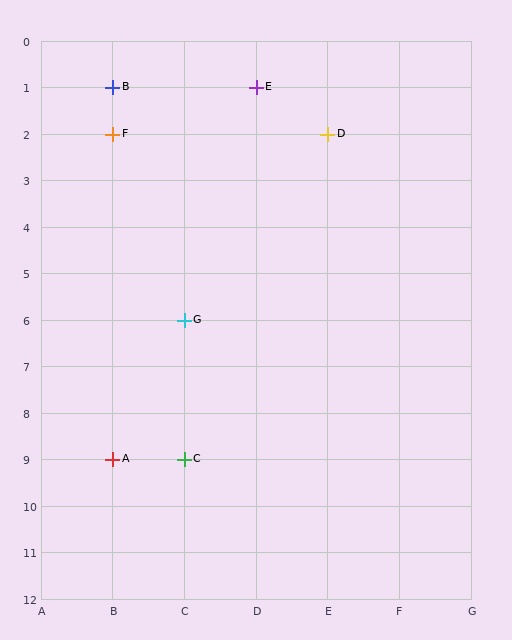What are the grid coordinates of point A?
Point A is at grid coordinates (B, 9).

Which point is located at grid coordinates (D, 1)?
Point E is at (D, 1).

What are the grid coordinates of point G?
Point G is at grid coordinates (C, 6).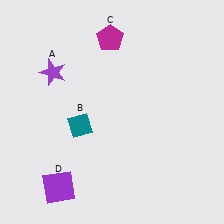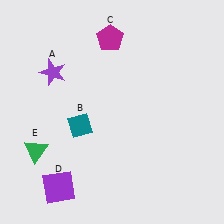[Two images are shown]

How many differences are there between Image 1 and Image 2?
There is 1 difference between the two images.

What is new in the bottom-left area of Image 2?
A green triangle (E) was added in the bottom-left area of Image 2.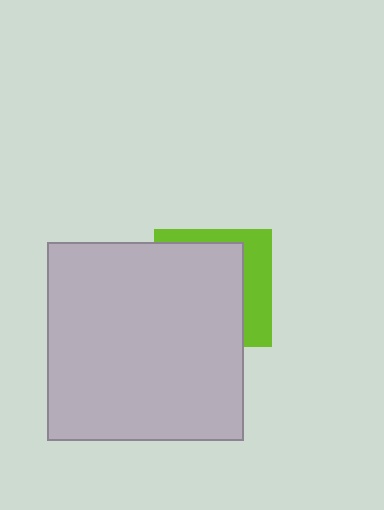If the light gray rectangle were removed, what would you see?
You would see the complete lime square.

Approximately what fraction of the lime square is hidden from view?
Roughly 69% of the lime square is hidden behind the light gray rectangle.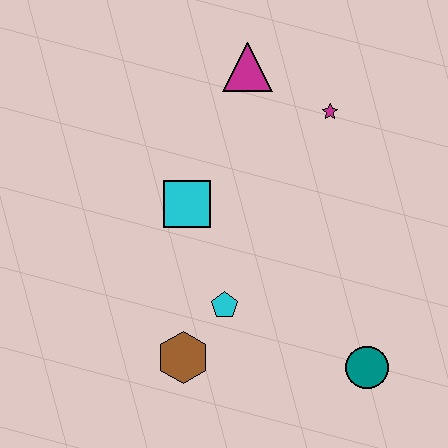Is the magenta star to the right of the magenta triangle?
Yes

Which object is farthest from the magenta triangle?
The teal circle is farthest from the magenta triangle.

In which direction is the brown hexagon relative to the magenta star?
The brown hexagon is below the magenta star.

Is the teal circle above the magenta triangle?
No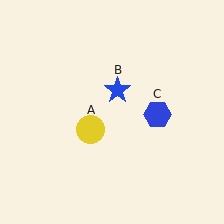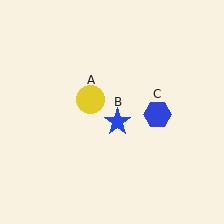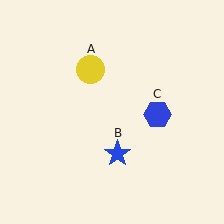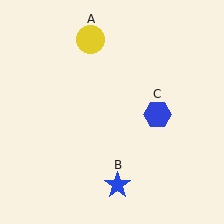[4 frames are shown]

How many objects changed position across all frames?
2 objects changed position: yellow circle (object A), blue star (object B).